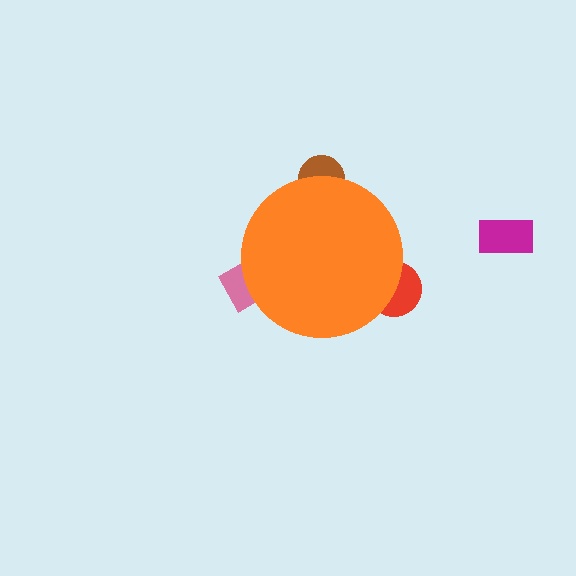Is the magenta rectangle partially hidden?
No, the magenta rectangle is fully visible.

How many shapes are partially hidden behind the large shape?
3 shapes are partially hidden.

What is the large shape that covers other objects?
An orange circle.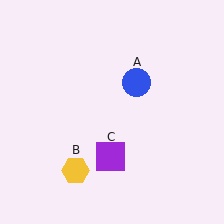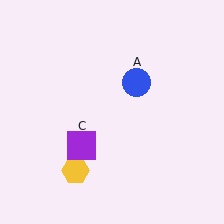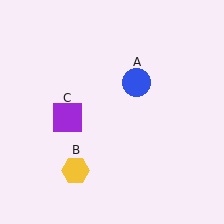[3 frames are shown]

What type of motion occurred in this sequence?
The purple square (object C) rotated clockwise around the center of the scene.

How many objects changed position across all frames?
1 object changed position: purple square (object C).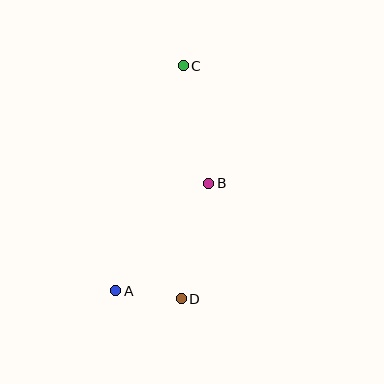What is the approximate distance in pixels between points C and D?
The distance between C and D is approximately 233 pixels.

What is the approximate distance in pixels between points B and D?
The distance between B and D is approximately 119 pixels.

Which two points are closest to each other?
Points A and D are closest to each other.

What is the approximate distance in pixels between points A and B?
The distance between A and B is approximately 142 pixels.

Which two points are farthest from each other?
Points A and C are farthest from each other.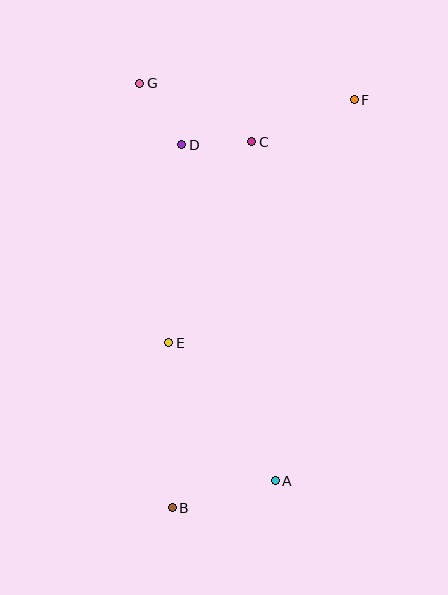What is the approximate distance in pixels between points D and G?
The distance between D and G is approximately 75 pixels.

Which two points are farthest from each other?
Points B and F are farthest from each other.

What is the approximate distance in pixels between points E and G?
The distance between E and G is approximately 261 pixels.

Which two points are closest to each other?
Points C and D are closest to each other.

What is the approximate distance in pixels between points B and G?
The distance between B and G is approximately 426 pixels.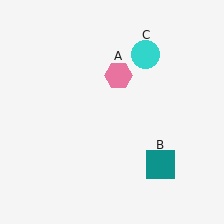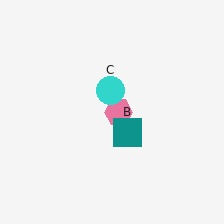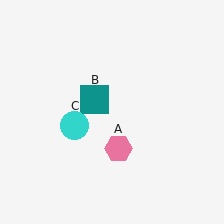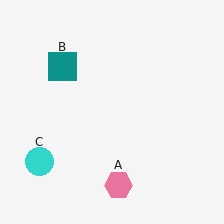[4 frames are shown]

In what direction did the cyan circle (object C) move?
The cyan circle (object C) moved down and to the left.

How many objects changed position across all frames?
3 objects changed position: pink hexagon (object A), teal square (object B), cyan circle (object C).